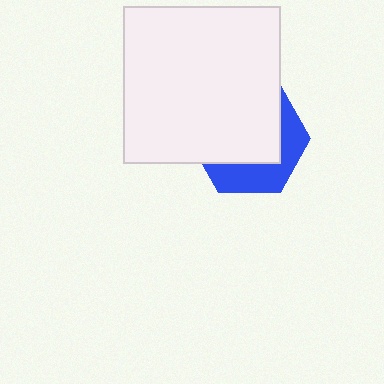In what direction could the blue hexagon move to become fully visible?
The blue hexagon could move toward the lower-right. That would shift it out from behind the white square entirely.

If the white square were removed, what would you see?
You would see the complete blue hexagon.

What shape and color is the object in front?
The object in front is a white square.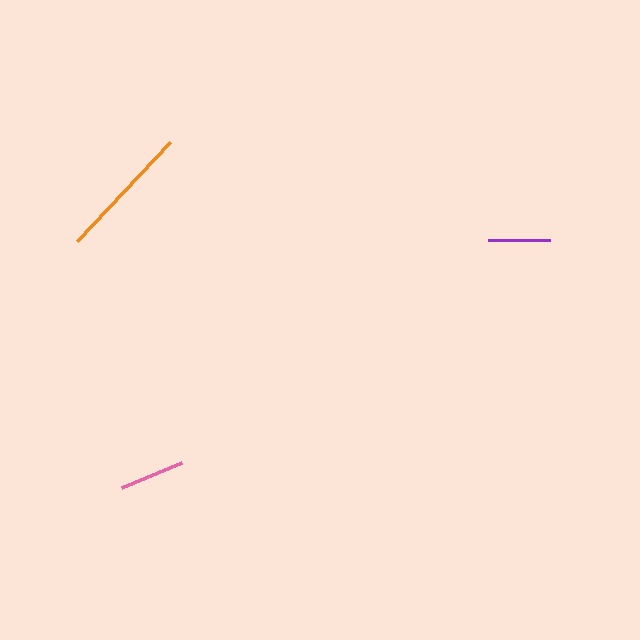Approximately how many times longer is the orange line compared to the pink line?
The orange line is approximately 2.1 times the length of the pink line.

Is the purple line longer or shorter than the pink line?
The pink line is longer than the purple line.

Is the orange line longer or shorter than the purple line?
The orange line is longer than the purple line.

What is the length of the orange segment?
The orange segment is approximately 136 pixels long.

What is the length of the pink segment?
The pink segment is approximately 65 pixels long.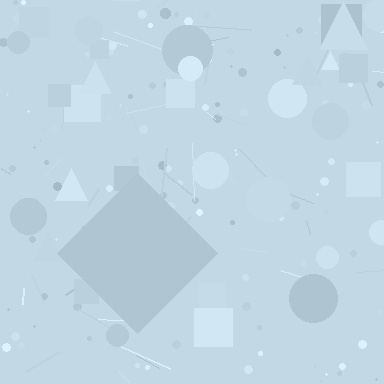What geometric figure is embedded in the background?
A diamond is embedded in the background.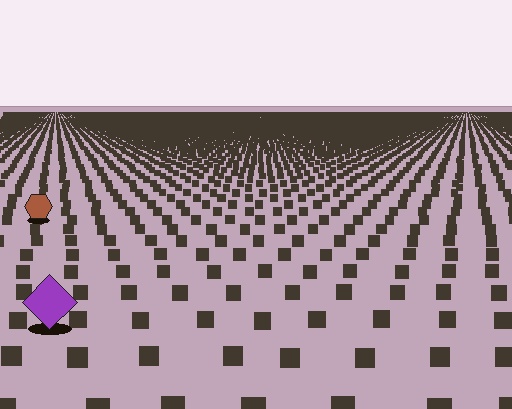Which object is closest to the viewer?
The purple diamond is closest. The texture marks near it are larger and more spread out.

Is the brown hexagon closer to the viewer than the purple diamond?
No. The purple diamond is closer — you can tell from the texture gradient: the ground texture is coarser near it.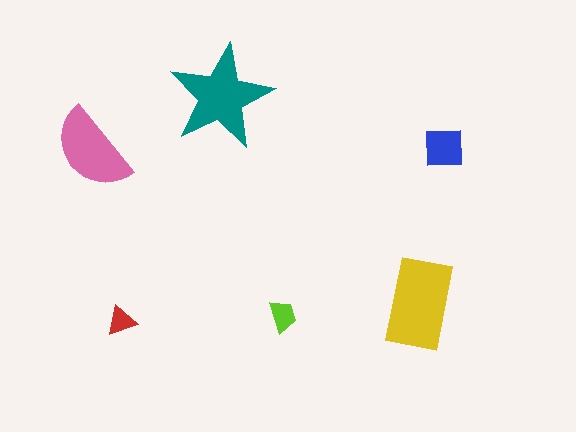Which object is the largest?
The yellow rectangle.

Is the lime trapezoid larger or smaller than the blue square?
Smaller.